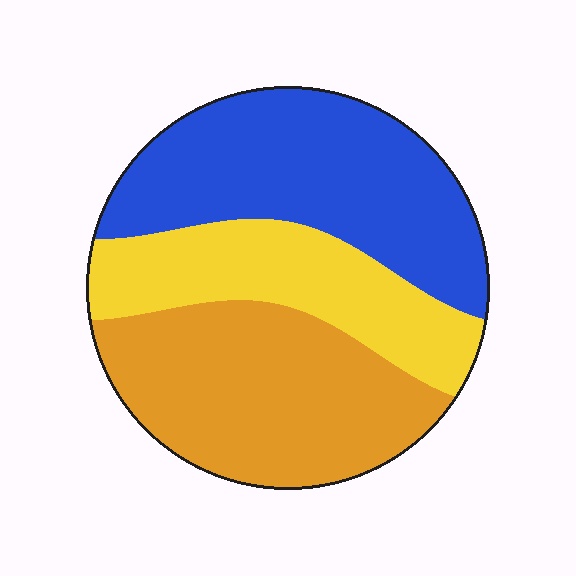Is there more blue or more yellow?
Blue.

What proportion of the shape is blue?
Blue covers 38% of the shape.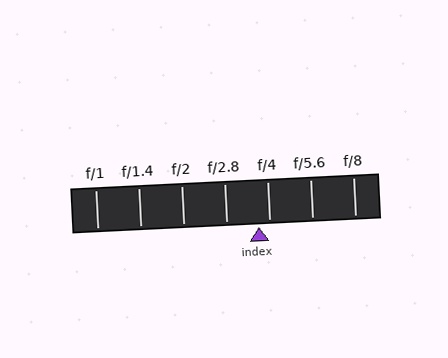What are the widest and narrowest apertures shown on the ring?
The widest aperture shown is f/1 and the narrowest is f/8.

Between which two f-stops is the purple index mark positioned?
The index mark is between f/2.8 and f/4.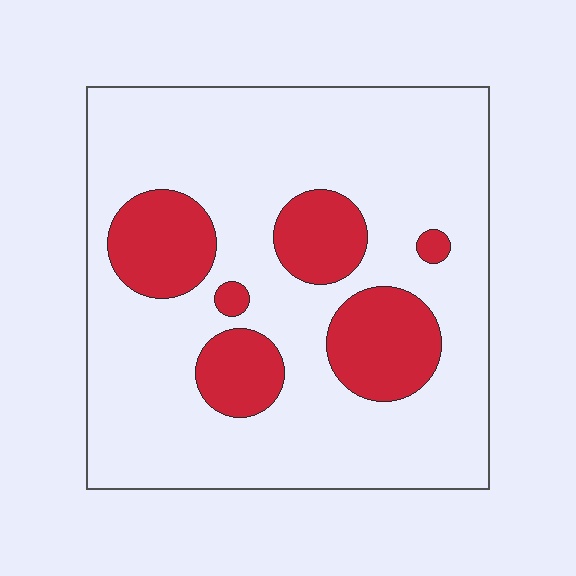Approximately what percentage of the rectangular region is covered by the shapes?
Approximately 20%.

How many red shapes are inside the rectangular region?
6.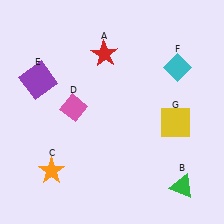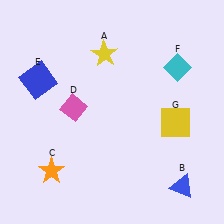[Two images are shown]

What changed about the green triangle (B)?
In Image 1, B is green. In Image 2, it changed to blue.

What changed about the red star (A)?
In Image 1, A is red. In Image 2, it changed to yellow.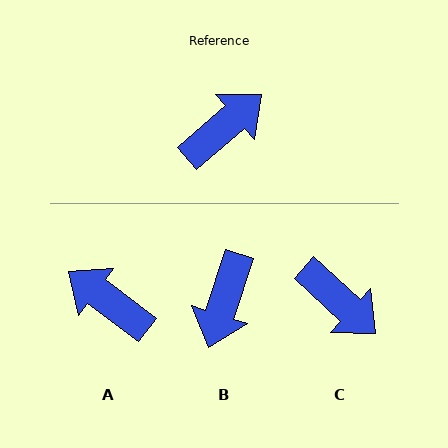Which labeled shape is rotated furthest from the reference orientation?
B, about 149 degrees away.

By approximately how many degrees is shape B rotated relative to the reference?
Approximately 149 degrees clockwise.